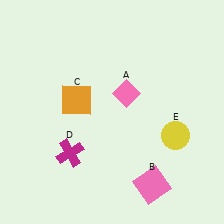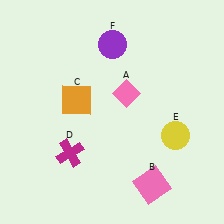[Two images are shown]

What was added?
A purple circle (F) was added in Image 2.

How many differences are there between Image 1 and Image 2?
There is 1 difference between the two images.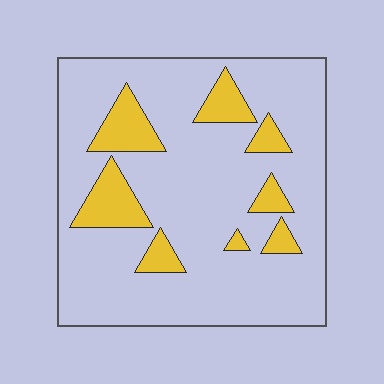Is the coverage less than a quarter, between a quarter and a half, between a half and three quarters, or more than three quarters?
Less than a quarter.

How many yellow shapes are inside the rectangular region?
8.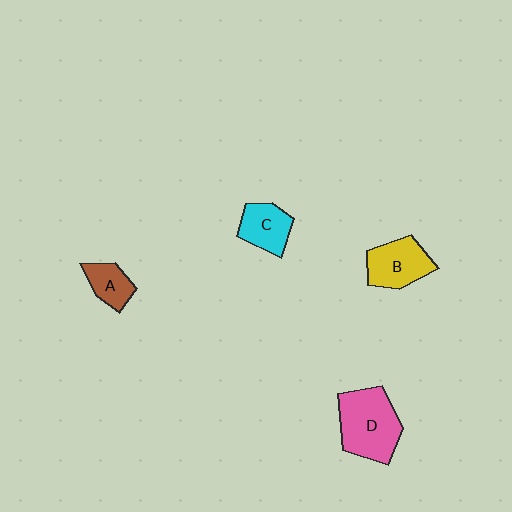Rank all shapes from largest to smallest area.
From largest to smallest: D (pink), B (yellow), C (cyan), A (brown).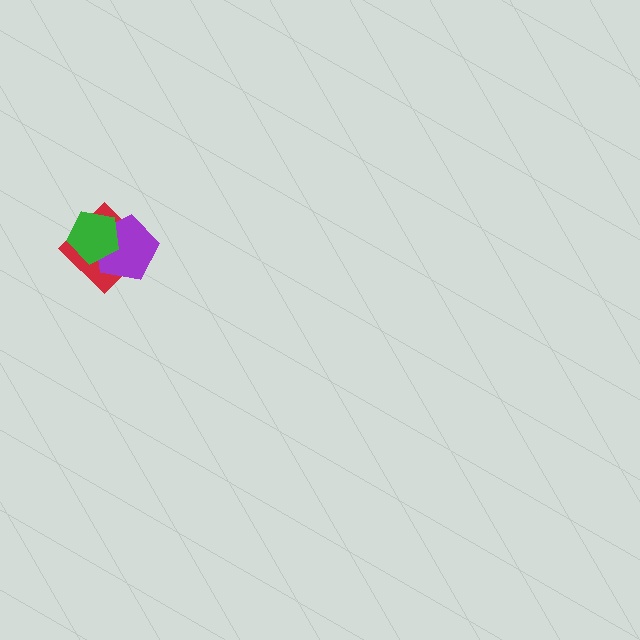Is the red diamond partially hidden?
Yes, it is partially covered by another shape.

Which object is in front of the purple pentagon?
The green pentagon is in front of the purple pentagon.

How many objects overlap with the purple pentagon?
2 objects overlap with the purple pentagon.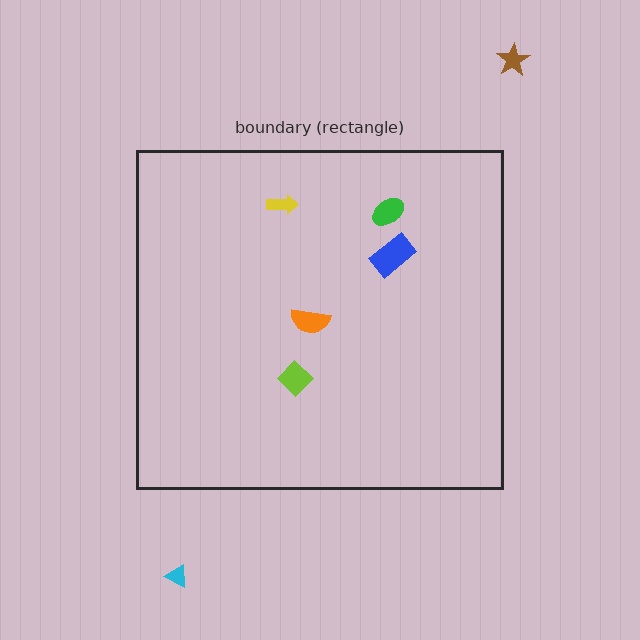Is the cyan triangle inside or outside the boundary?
Outside.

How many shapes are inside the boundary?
5 inside, 2 outside.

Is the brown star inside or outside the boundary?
Outside.